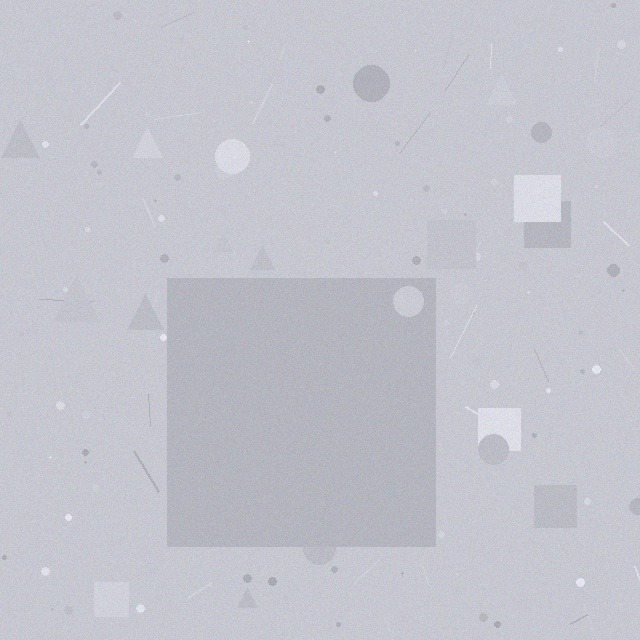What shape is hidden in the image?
A square is hidden in the image.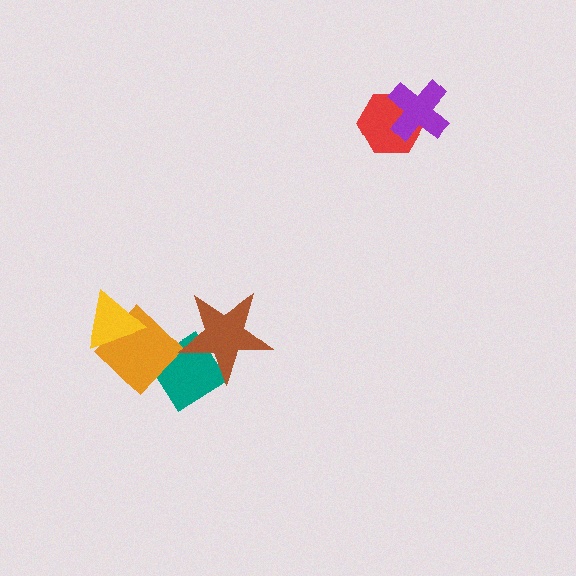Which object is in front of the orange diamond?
The yellow triangle is in front of the orange diamond.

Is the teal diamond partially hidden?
Yes, it is partially covered by another shape.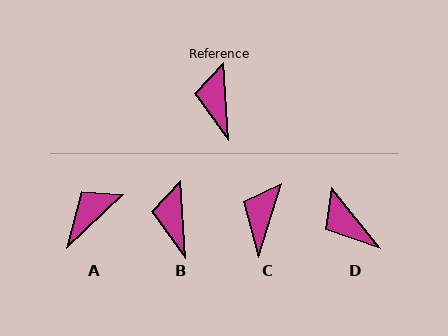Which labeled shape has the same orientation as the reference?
B.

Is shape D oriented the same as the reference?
No, it is off by about 35 degrees.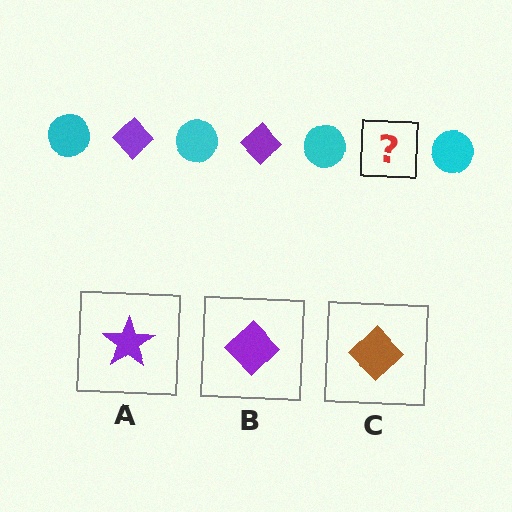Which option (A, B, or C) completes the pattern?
B.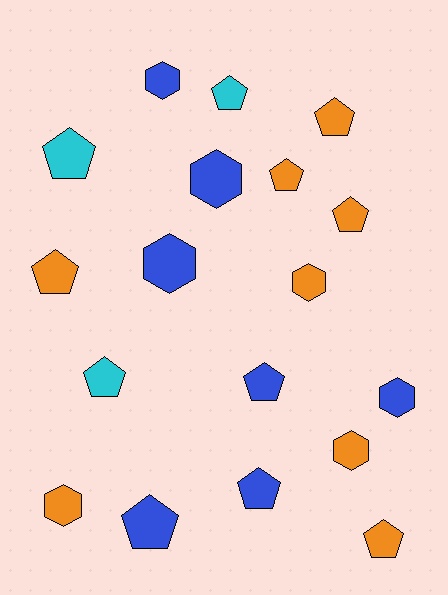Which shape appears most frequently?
Pentagon, with 11 objects.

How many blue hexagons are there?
There are 4 blue hexagons.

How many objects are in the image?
There are 18 objects.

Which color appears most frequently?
Orange, with 8 objects.